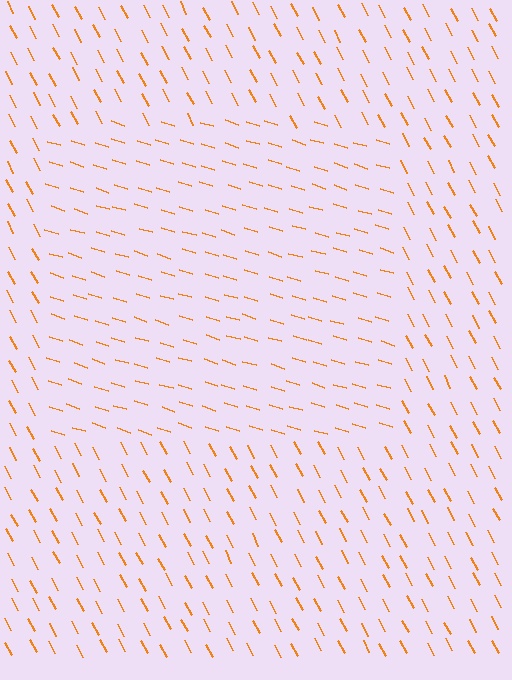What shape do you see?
I see a rectangle.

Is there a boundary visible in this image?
Yes, there is a texture boundary formed by a change in line orientation.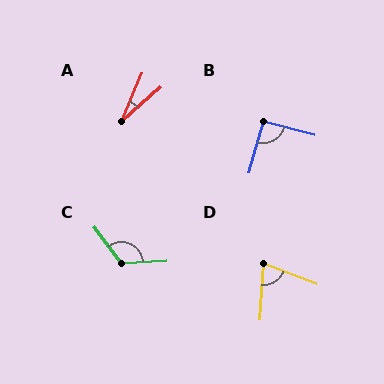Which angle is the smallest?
A, at approximately 26 degrees.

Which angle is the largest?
C, at approximately 124 degrees.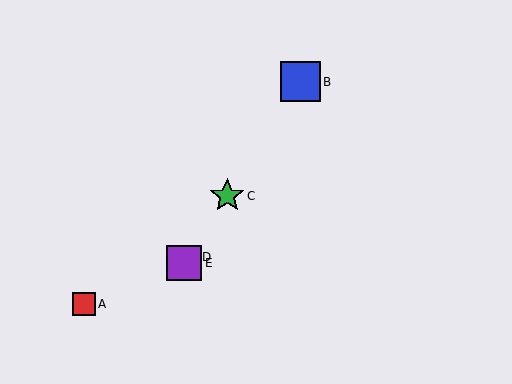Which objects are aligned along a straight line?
Objects B, C, D, E are aligned along a straight line.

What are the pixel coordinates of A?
Object A is at (84, 304).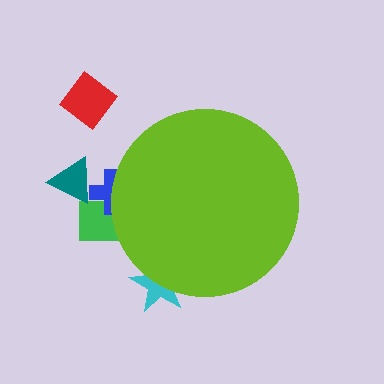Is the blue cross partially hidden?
Yes, the blue cross is partially hidden behind the lime circle.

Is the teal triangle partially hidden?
No, the teal triangle is fully visible.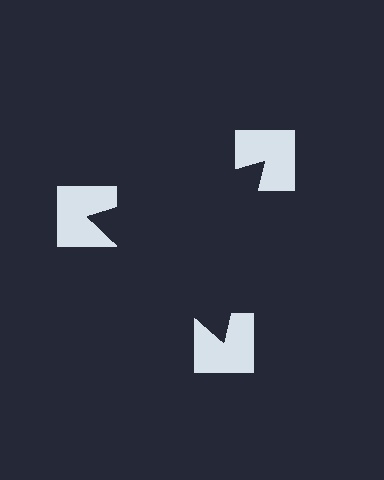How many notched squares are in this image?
There are 3 — one at each vertex of the illusory triangle.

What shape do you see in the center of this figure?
An illusory triangle — its edges are inferred from the aligned wedge cuts in the notched squares, not physically drawn.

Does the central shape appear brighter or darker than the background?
It typically appears slightly darker than the background, even though no actual brightness change is drawn.